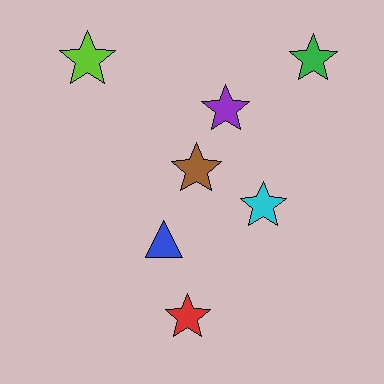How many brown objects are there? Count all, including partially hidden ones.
There is 1 brown object.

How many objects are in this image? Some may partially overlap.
There are 7 objects.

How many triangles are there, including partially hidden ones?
There is 1 triangle.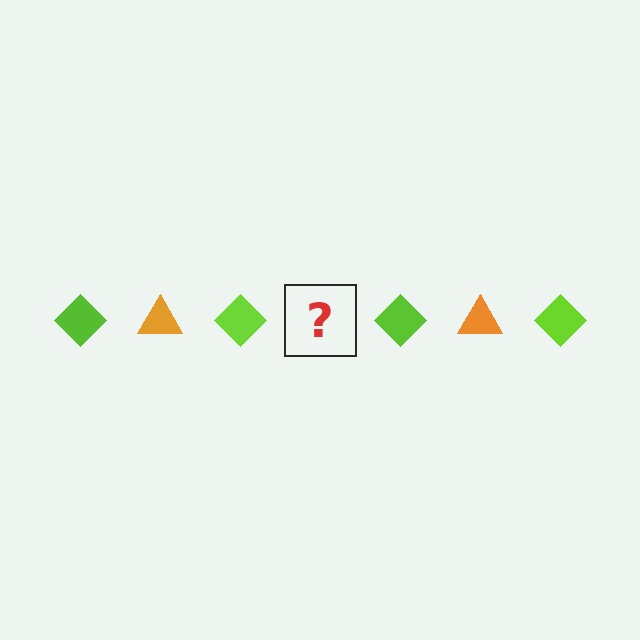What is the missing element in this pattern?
The missing element is an orange triangle.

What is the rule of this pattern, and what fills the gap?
The rule is that the pattern alternates between lime diamond and orange triangle. The gap should be filled with an orange triangle.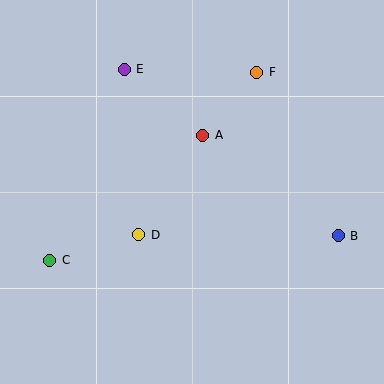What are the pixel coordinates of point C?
Point C is at (50, 260).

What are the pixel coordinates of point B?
Point B is at (338, 236).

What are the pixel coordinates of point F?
Point F is at (257, 72).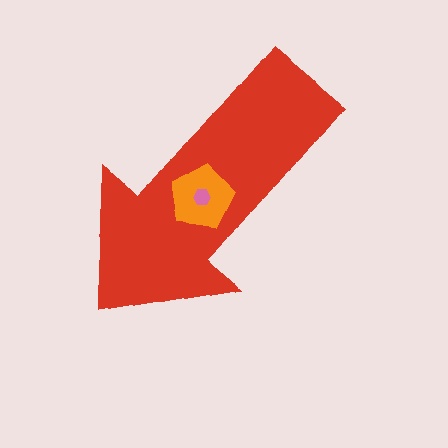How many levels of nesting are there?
3.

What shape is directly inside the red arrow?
The orange pentagon.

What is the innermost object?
The pink hexagon.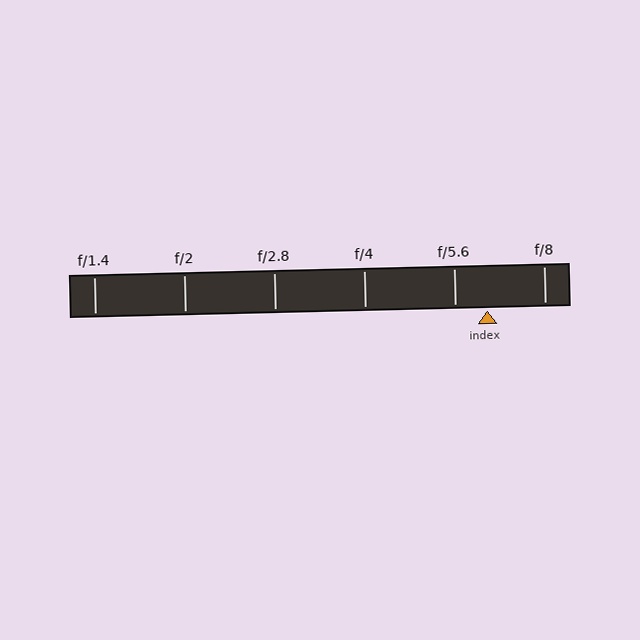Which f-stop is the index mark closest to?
The index mark is closest to f/5.6.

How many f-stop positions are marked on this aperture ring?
There are 6 f-stop positions marked.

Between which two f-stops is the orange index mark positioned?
The index mark is between f/5.6 and f/8.